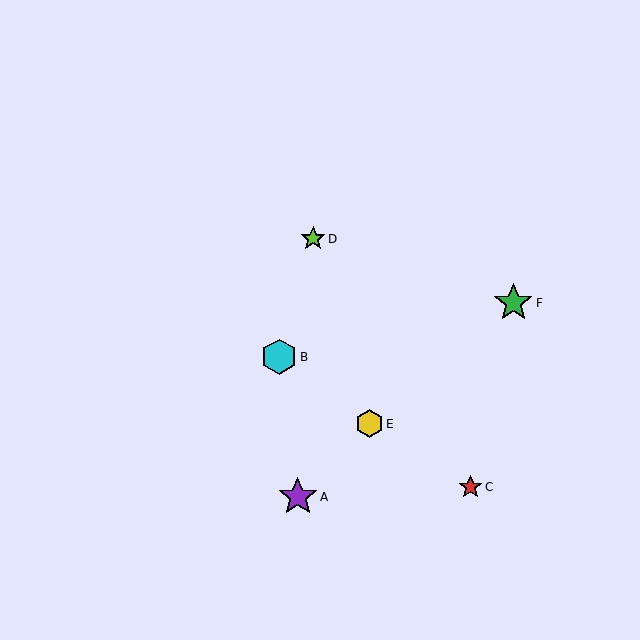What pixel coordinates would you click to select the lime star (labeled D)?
Click at (313, 239) to select the lime star D.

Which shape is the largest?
The purple star (labeled A) is the largest.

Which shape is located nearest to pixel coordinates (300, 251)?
The lime star (labeled D) at (313, 239) is nearest to that location.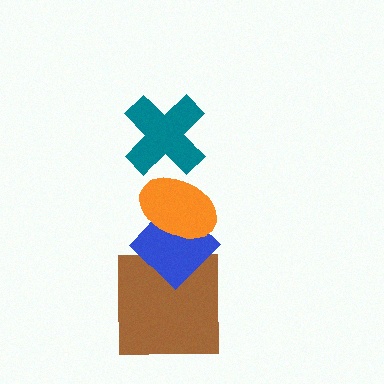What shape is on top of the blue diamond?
The orange ellipse is on top of the blue diamond.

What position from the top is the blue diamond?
The blue diamond is 3rd from the top.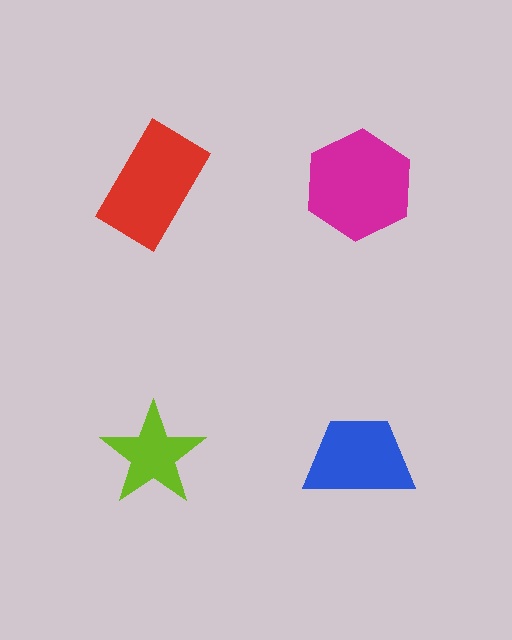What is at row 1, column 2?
A magenta hexagon.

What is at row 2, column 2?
A blue trapezoid.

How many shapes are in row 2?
2 shapes.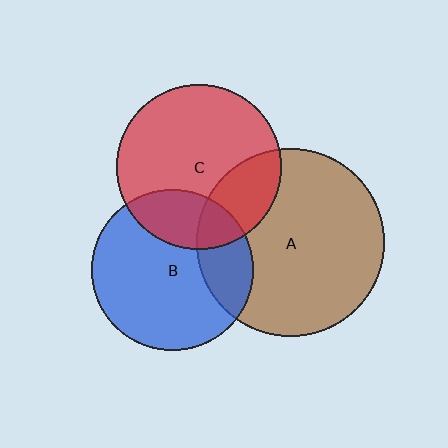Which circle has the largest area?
Circle A (brown).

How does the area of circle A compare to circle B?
Approximately 1.3 times.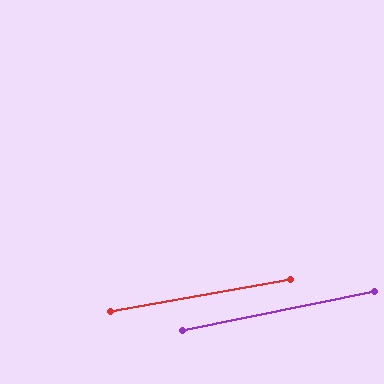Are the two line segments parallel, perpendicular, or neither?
Parallel — their directions differ by only 1.4°.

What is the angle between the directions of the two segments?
Approximately 1 degree.